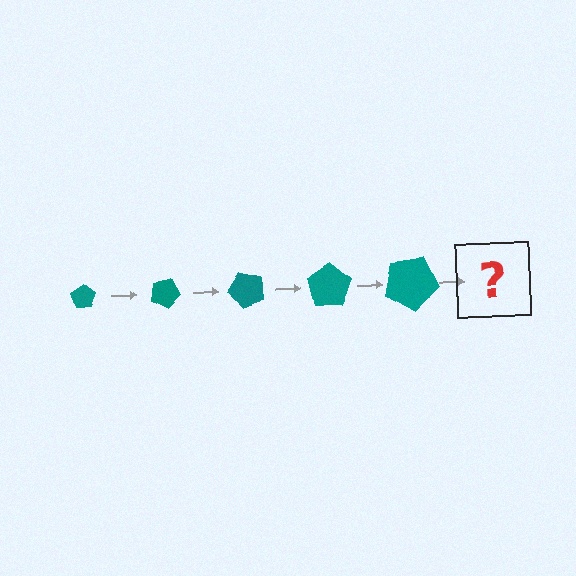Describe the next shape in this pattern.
It should be a pentagon, larger than the previous one and rotated 125 degrees from the start.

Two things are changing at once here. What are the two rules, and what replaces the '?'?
The two rules are that the pentagon grows larger each step and it rotates 25 degrees each step. The '?' should be a pentagon, larger than the previous one and rotated 125 degrees from the start.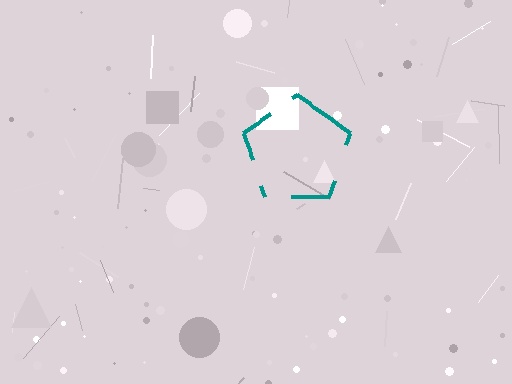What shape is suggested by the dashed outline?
The dashed outline suggests a pentagon.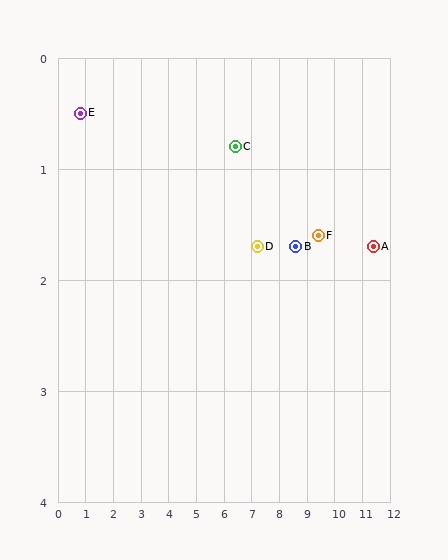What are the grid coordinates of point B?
Point B is at approximately (8.6, 1.7).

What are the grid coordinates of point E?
Point E is at approximately (0.8, 0.5).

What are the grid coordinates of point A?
Point A is at approximately (11.4, 1.7).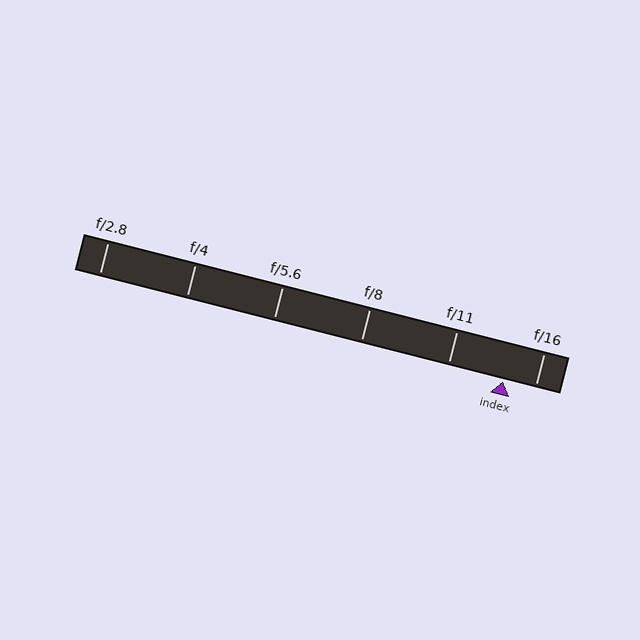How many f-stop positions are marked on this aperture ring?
There are 6 f-stop positions marked.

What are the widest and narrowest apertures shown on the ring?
The widest aperture shown is f/2.8 and the narrowest is f/16.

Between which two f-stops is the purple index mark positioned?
The index mark is between f/11 and f/16.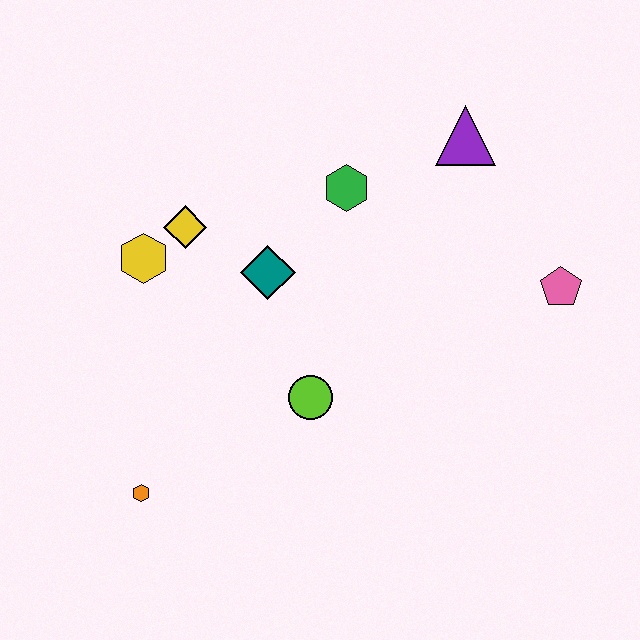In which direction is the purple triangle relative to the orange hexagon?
The purple triangle is above the orange hexagon.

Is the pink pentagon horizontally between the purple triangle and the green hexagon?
No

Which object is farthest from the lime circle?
The purple triangle is farthest from the lime circle.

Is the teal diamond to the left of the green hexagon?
Yes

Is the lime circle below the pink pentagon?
Yes